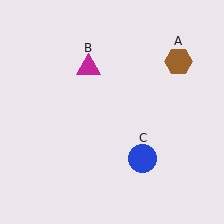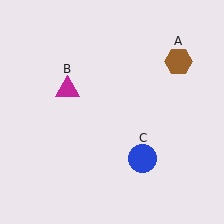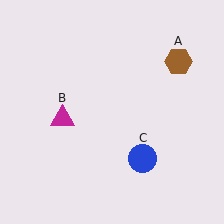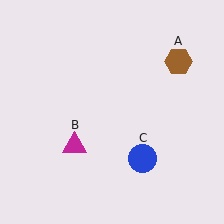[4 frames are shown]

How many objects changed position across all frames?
1 object changed position: magenta triangle (object B).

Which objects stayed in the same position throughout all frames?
Brown hexagon (object A) and blue circle (object C) remained stationary.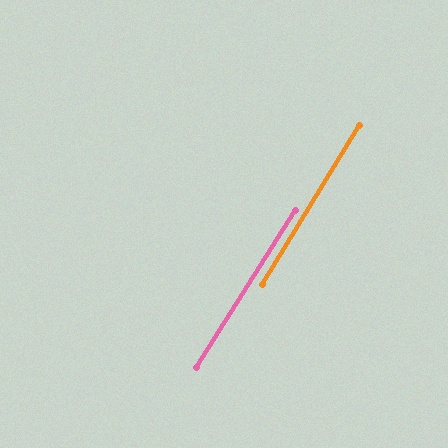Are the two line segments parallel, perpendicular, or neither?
Parallel — their directions differ by only 0.9°.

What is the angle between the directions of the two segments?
Approximately 1 degree.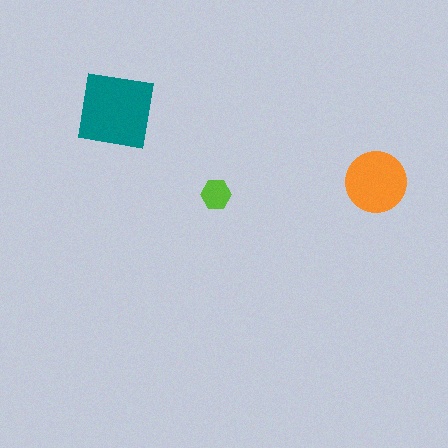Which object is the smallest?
The lime hexagon.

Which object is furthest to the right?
The orange circle is rightmost.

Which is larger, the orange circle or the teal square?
The teal square.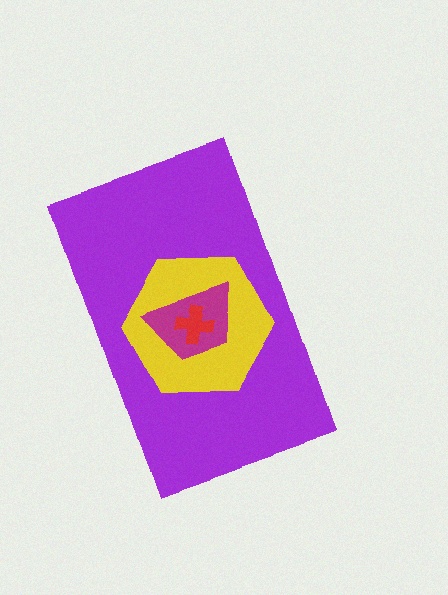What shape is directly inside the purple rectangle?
The yellow hexagon.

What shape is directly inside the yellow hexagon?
The magenta trapezoid.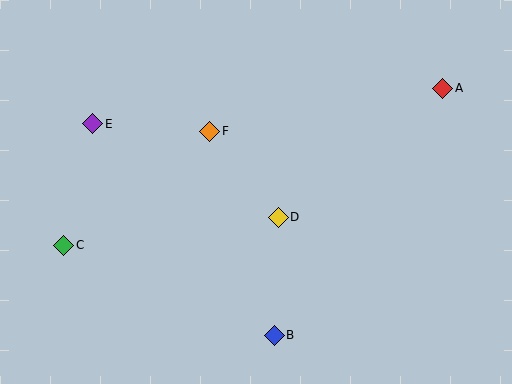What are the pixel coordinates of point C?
Point C is at (64, 245).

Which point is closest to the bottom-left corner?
Point C is closest to the bottom-left corner.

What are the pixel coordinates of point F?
Point F is at (210, 131).